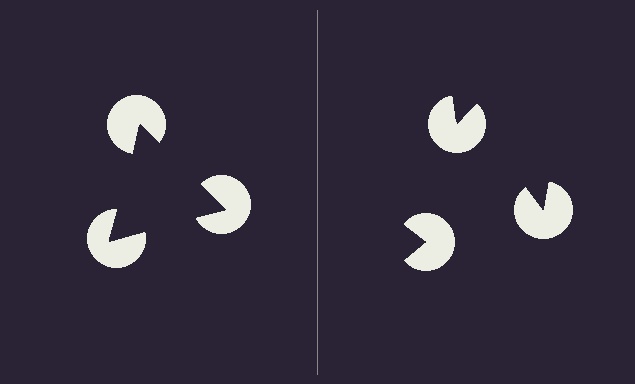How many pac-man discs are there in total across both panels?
6 — 3 on each side.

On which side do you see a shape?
An illusory triangle appears on the left side. On the right side the wedge cuts are rotated, so no coherent shape forms.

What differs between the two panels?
The pac-man discs are positioned identically on both sides; only the wedge orientations differ. On the left they align to a triangle; on the right they are misaligned.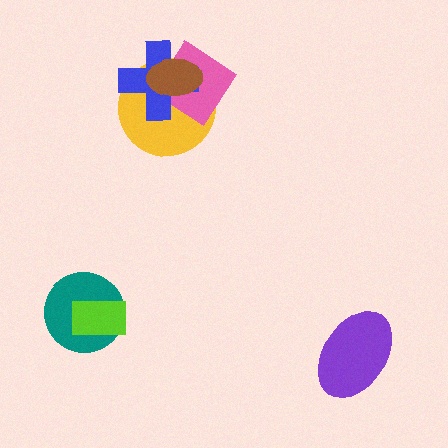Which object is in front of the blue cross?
The brown ellipse is in front of the blue cross.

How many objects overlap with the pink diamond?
3 objects overlap with the pink diamond.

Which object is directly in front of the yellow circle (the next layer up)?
The pink diamond is directly in front of the yellow circle.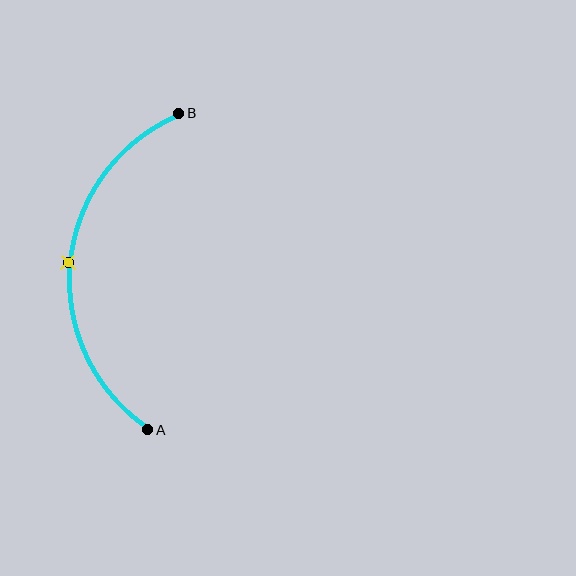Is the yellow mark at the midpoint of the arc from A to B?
Yes. The yellow mark lies on the arc at equal arc-length from both A and B — it is the arc midpoint.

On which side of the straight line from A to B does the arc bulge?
The arc bulges to the left of the straight line connecting A and B.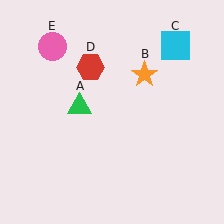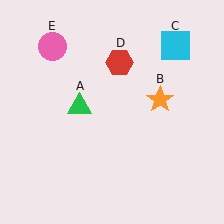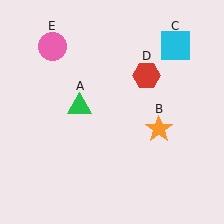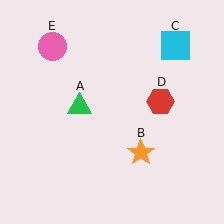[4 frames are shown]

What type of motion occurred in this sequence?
The orange star (object B), red hexagon (object D) rotated clockwise around the center of the scene.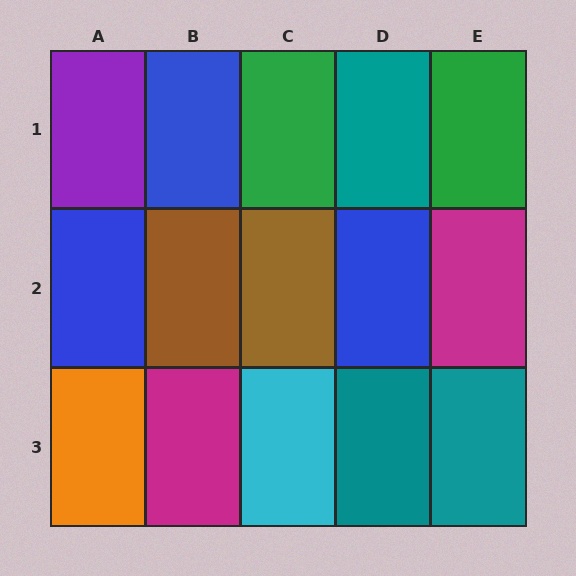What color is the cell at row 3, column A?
Orange.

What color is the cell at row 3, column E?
Teal.